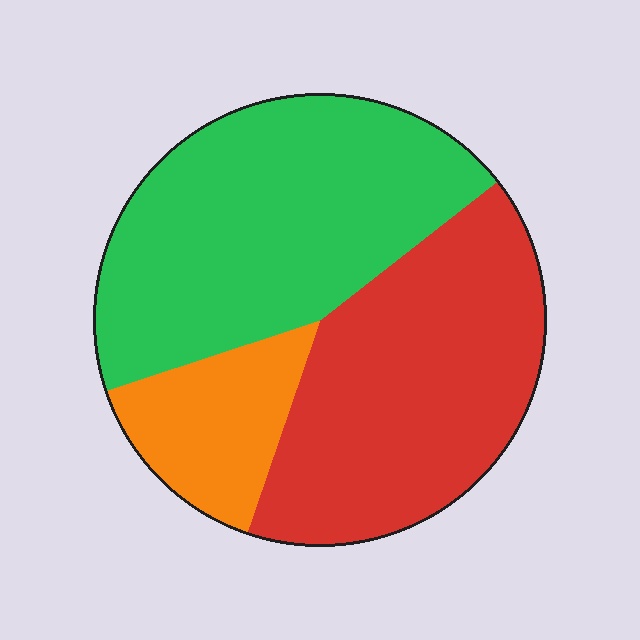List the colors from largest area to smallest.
From largest to smallest: green, red, orange.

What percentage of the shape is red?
Red covers about 40% of the shape.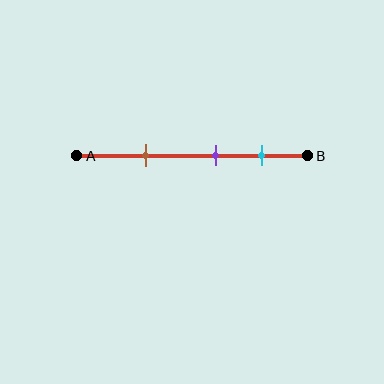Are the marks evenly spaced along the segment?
Yes, the marks are approximately evenly spaced.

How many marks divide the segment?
There are 3 marks dividing the segment.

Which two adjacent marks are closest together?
The purple and cyan marks are the closest adjacent pair.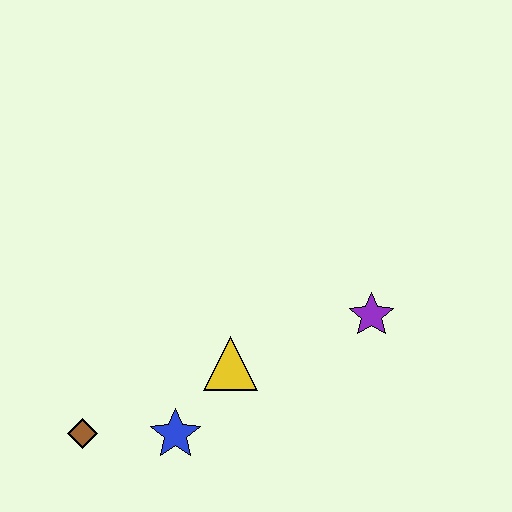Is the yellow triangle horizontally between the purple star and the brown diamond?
Yes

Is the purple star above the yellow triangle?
Yes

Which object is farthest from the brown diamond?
The purple star is farthest from the brown diamond.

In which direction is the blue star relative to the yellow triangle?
The blue star is below the yellow triangle.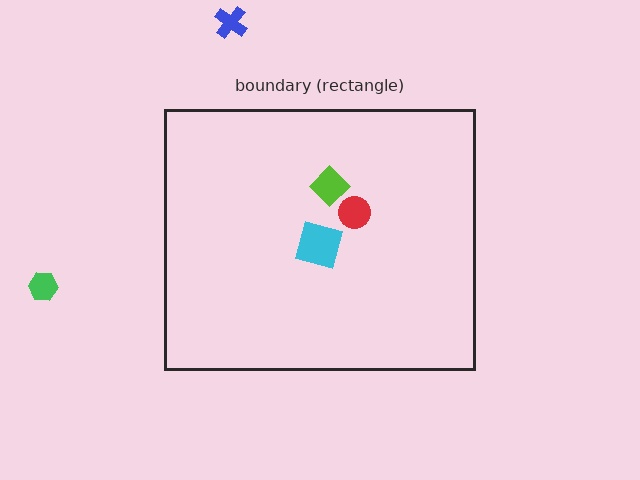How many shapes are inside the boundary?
3 inside, 2 outside.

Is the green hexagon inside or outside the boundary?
Outside.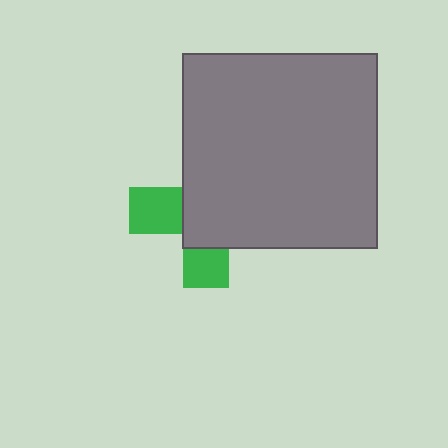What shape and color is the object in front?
The object in front is a gray square.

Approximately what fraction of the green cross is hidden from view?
Roughly 66% of the green cross is hidden behind the gray square.